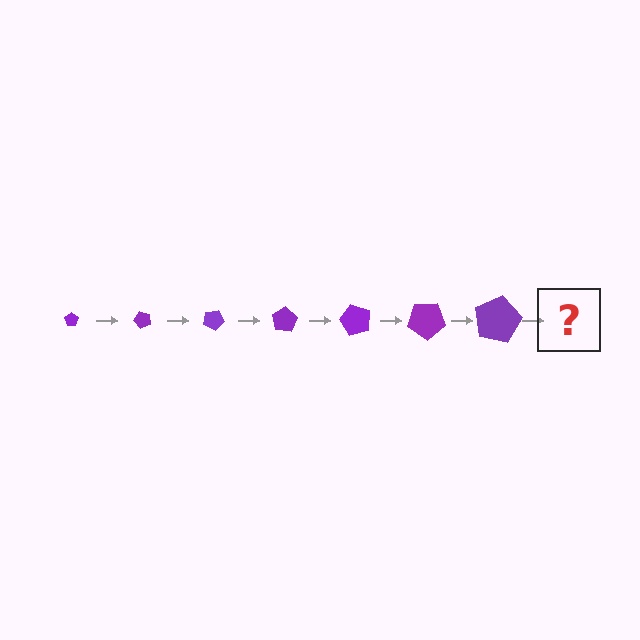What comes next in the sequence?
The next element should be a pentagon, larger than the previous one and rotated 350 degrees from the start.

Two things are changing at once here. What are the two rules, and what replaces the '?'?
The two rules are that the pentagon grows larger each step and it rotates 50 degrees each step. The '?' should be a pentagon, larger than the previous one and rotated 350 degrees from the start.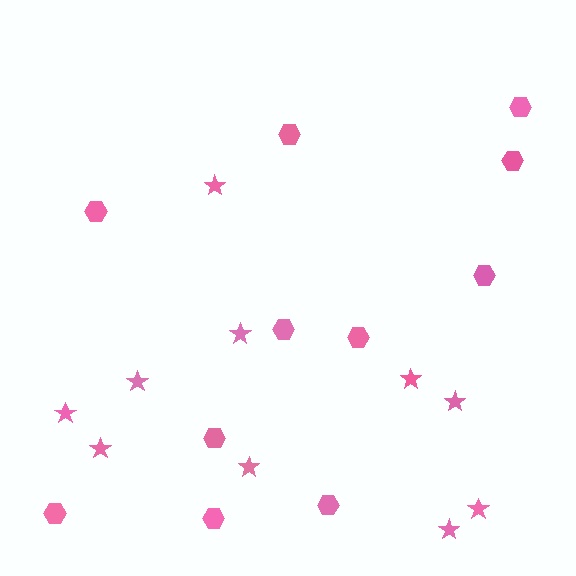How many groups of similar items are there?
There are 2 groups: one group of hexagons (11) and one group of stars (10).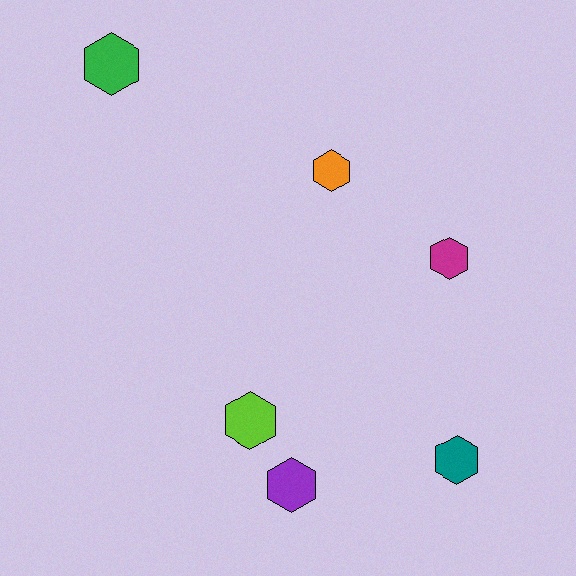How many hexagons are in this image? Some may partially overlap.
There are 6 hexagons.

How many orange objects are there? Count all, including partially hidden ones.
There is 1 orange object.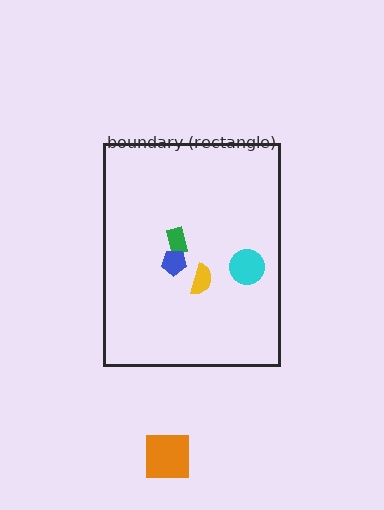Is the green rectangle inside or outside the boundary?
Inside.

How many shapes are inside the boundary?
4 inside, 1 outside.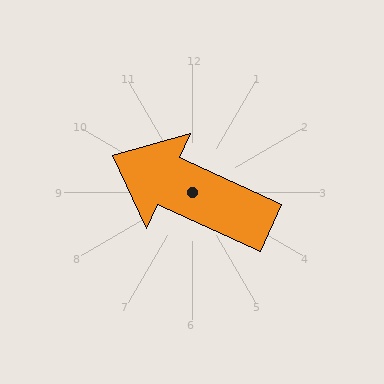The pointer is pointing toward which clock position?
Roughly 10 o'clock.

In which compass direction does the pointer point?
Northwest.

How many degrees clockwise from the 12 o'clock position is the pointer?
Approximately 295 degrees.